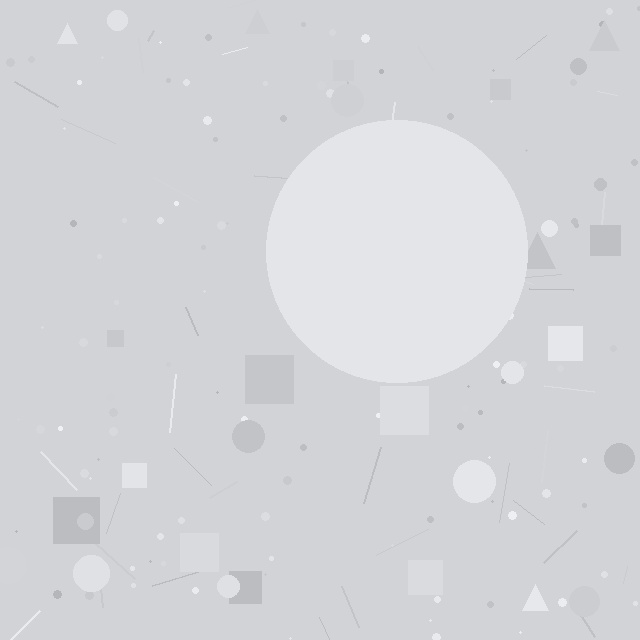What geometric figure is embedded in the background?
A circle is embedded in the background.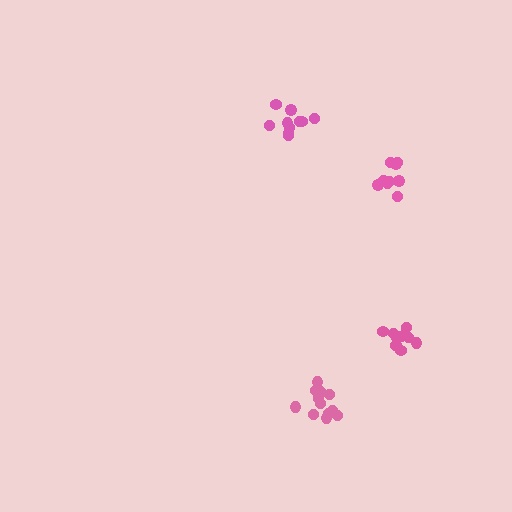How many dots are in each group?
Group 1: 12 dots, Group 2: 10 dots, Group 3: 11 dots, Group 4: 9 dots (42 total).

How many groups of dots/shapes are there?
There are 4 groups.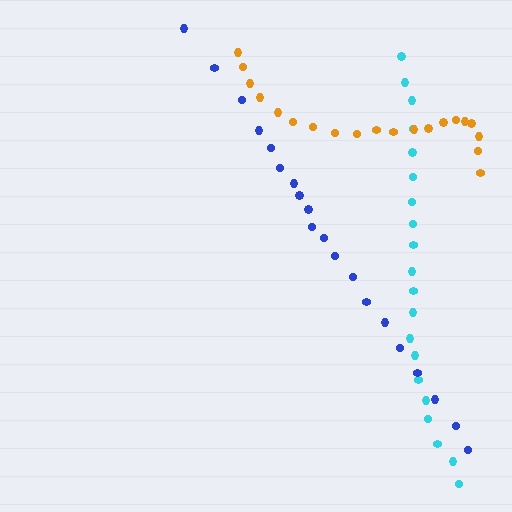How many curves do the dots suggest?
There are 3 distinct paths.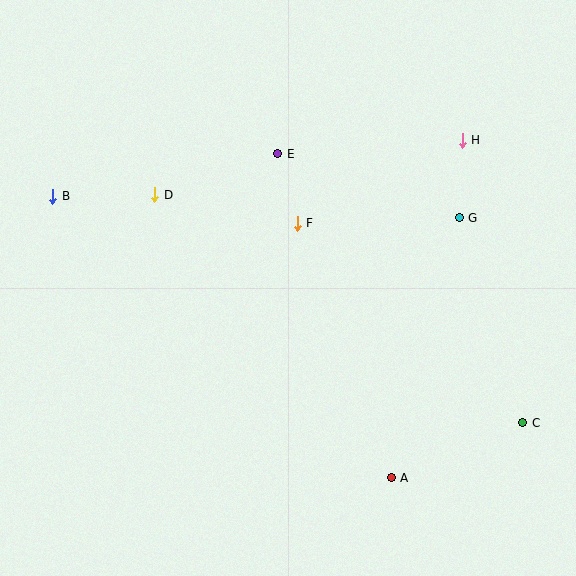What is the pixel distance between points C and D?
The distance between C and D is 433 pixels.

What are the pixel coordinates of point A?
Point A is at (391, 478).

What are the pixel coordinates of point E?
Point E is at (278, 154).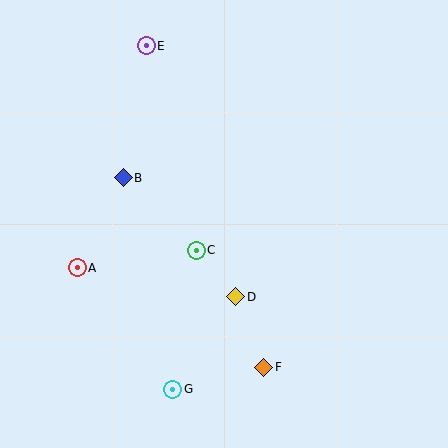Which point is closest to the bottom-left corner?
Point G is closest to the bottom-left corner.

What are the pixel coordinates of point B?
Point B is at (123, 178).